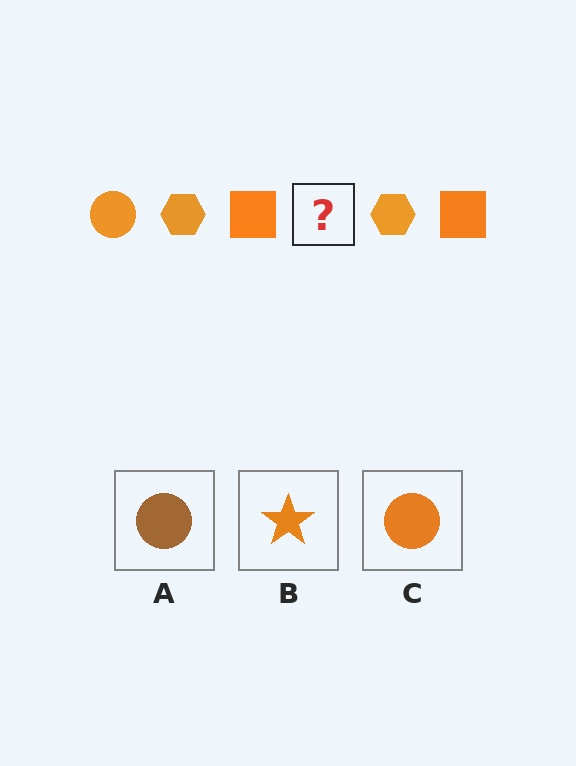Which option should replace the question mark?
Option C.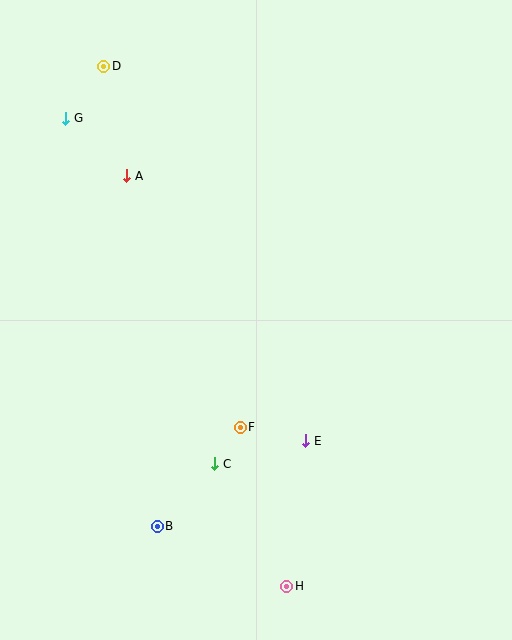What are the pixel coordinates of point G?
Point G is at (66, 118).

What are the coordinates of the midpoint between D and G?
The midpoint between D and G is at (85, 92).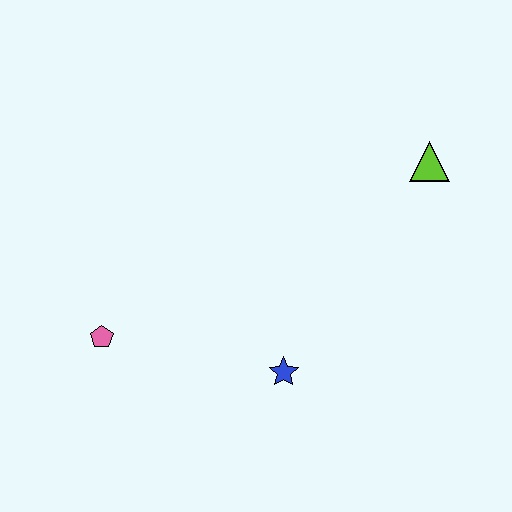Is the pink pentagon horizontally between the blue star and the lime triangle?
No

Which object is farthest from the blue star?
The lime triangle is farthest from the blue star.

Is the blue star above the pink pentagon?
No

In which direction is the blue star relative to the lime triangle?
The blue star is below the lime triangle.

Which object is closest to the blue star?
The pink pentagon is closest to the blue star.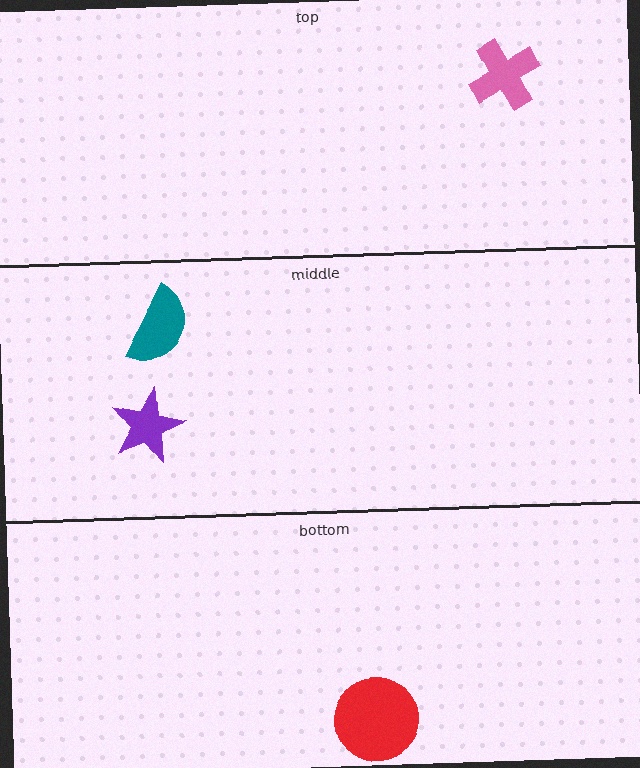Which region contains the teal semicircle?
The middle region.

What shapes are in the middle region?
The teal semicircle, the purple star.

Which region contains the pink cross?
The top region.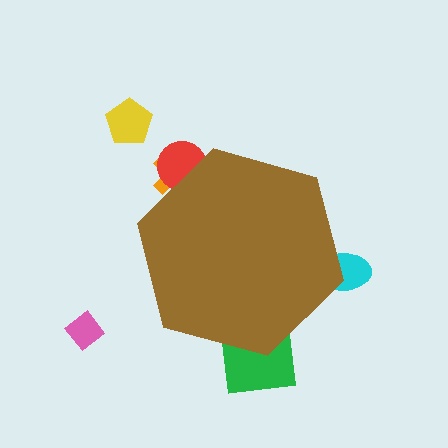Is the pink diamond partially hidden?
No, the pink diamond is fully visible.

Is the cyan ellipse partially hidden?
Yes, the cyan ellipse is partially hidden behind the brown hexagon.